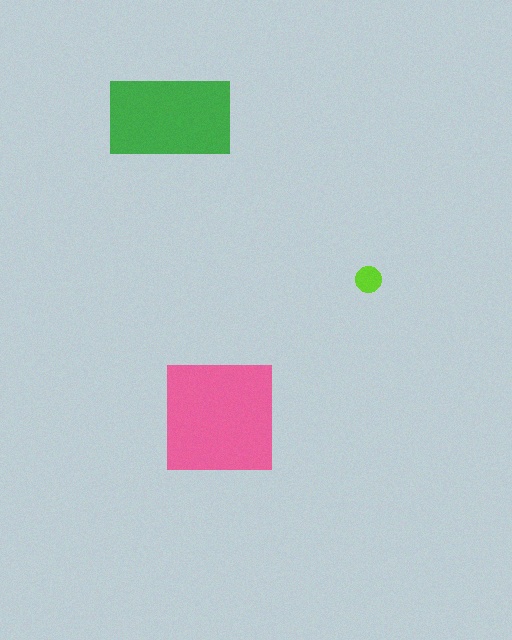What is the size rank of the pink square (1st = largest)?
1st.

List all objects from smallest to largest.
The lime circle, the green rectangle, the pink square.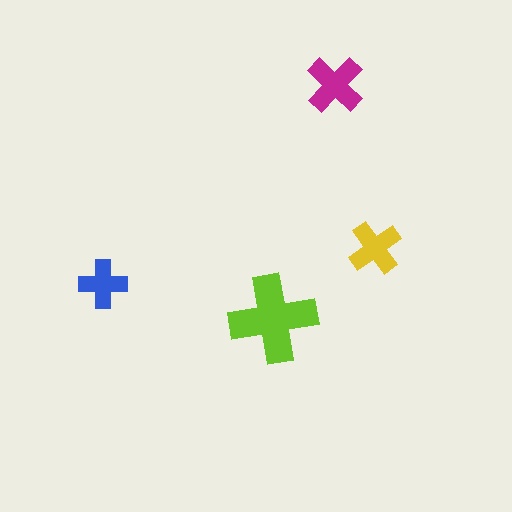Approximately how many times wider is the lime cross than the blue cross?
About 2 times wider.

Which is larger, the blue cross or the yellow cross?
The yellow one.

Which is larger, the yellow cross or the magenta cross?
The magenta one.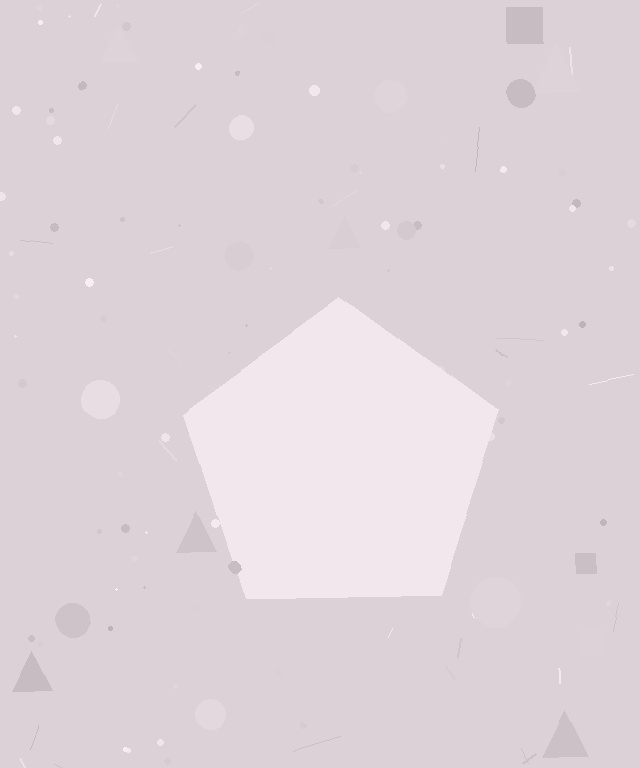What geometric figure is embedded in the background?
A pentagon is embedded in the background.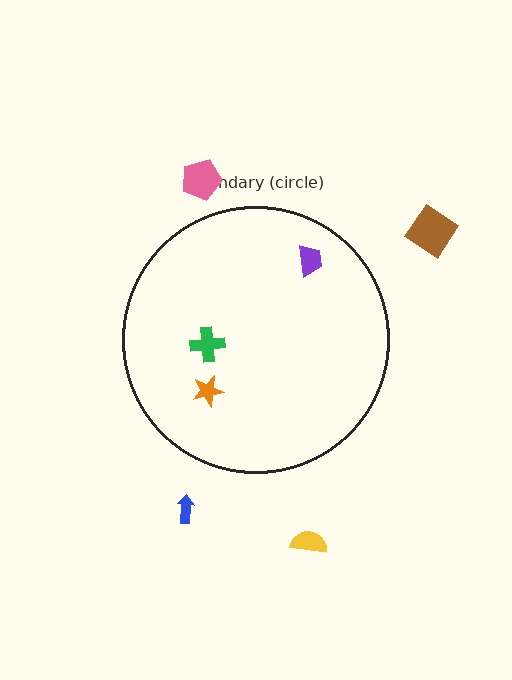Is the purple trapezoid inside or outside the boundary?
Inside.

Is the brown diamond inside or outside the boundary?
Outside.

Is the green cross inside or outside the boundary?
Inside.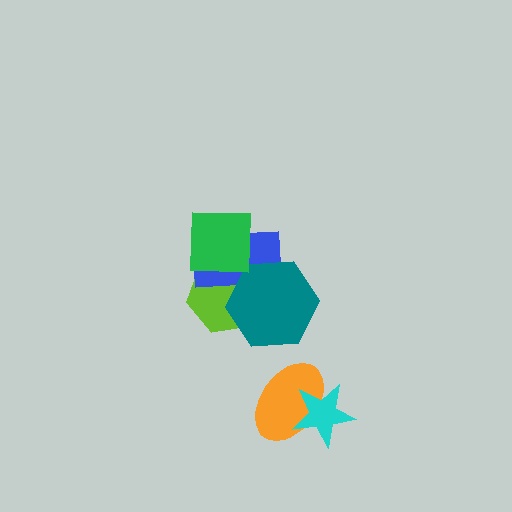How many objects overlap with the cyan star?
1 object overlaps with the cyan star.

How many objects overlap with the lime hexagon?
3 objects overlap with the lime hexagon.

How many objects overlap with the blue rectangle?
3 objects overlap with the blue rectangle.